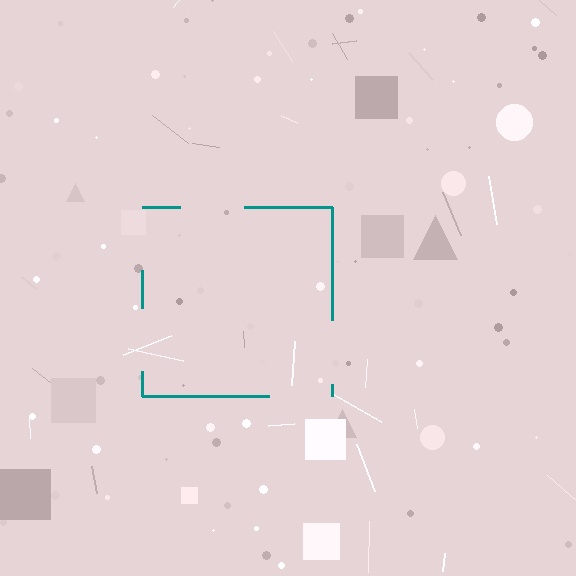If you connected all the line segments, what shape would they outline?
They would outline a square.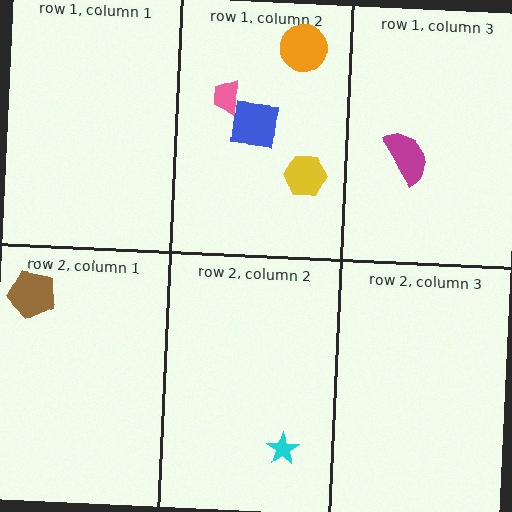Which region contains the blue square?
The row 1, column 2 region.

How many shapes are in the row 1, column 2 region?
4.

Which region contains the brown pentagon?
The row 2, column 1 region.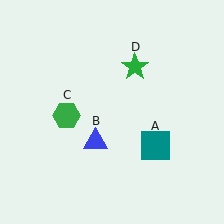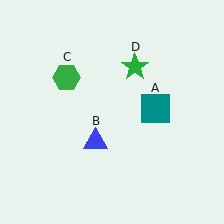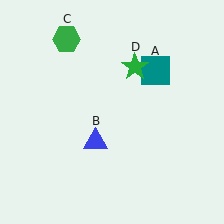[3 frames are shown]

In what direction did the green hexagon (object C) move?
The green hexagon (object C) moved up.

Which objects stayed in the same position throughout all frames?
Blue triangle (object B) and green star (object D) remained stationary.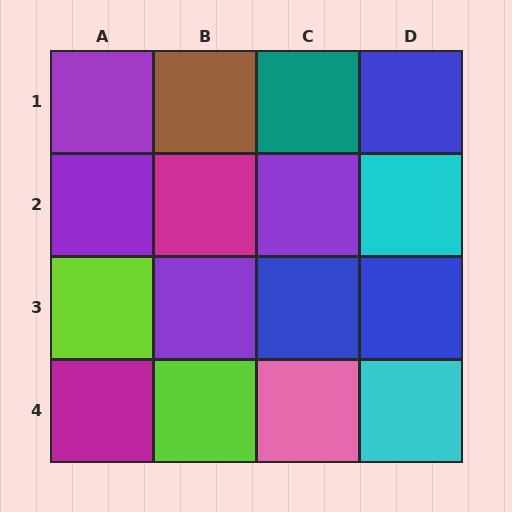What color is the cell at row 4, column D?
Cyan.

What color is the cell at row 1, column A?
Purple.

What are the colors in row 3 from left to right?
Lime, purple, blue, blue.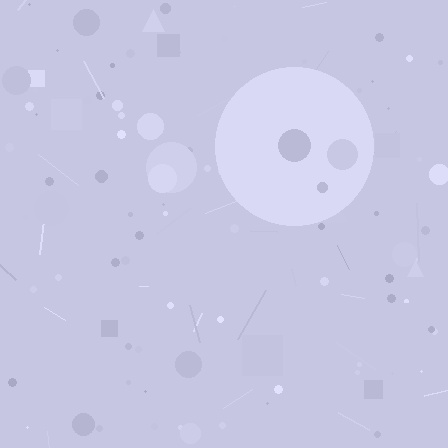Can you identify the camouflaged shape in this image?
The camouflaged shape is a circle.